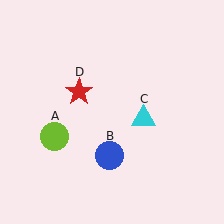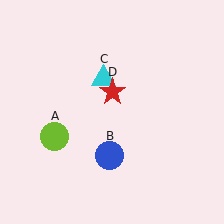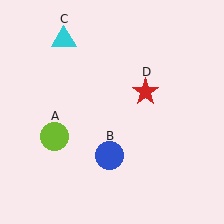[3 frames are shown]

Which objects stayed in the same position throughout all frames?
Lime circle (object A) and blue circle (object B) remained stationary.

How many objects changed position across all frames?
2 objects changed position: cyan triangle (object C), red star (object D).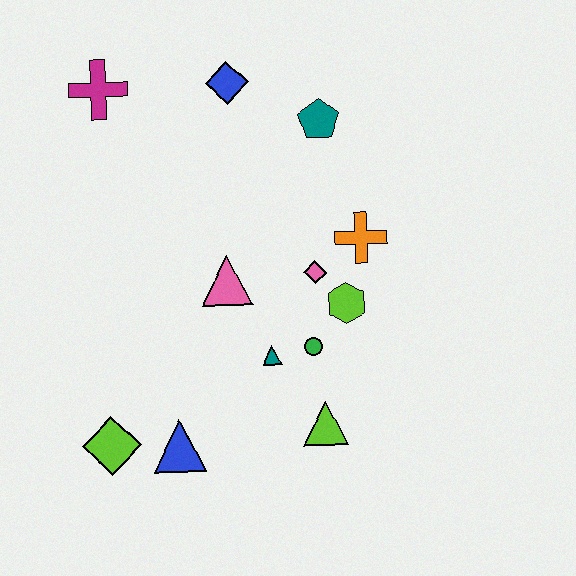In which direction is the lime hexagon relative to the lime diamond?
The lime hexagon is to the right of the lime diamond.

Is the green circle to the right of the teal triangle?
Yes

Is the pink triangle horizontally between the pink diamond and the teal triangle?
No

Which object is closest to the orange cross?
The pink diamond is closest to the orange cross.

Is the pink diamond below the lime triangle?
No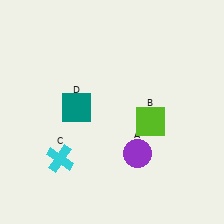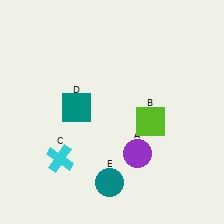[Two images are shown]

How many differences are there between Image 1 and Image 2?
There is 1 difference between the two images.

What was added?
A teal circle (E) was added in Image 2.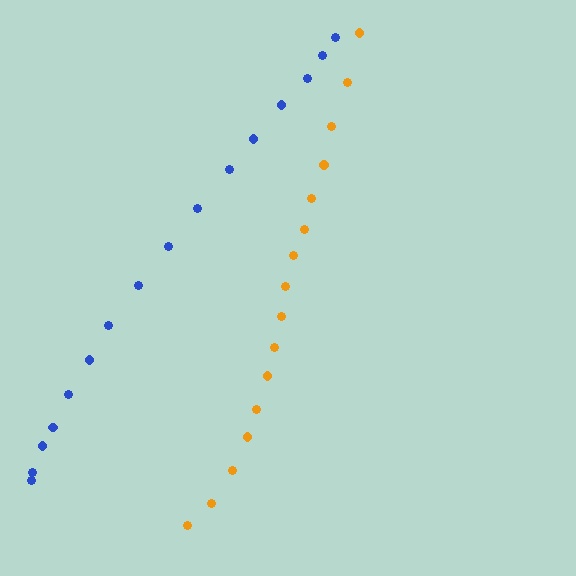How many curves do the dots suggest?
There are 2 distinct paths.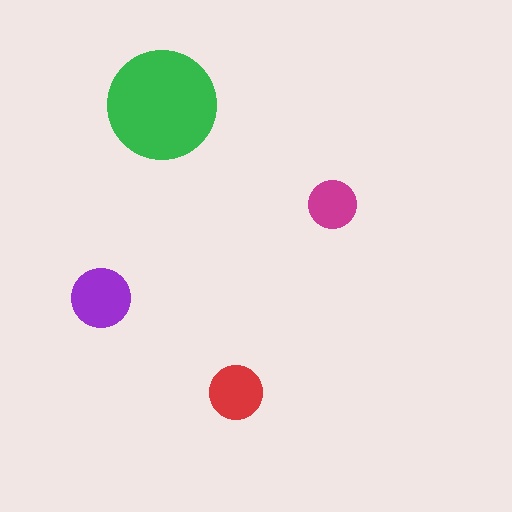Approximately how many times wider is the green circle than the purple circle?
About 2 times wider.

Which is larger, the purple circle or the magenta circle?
The purple one.